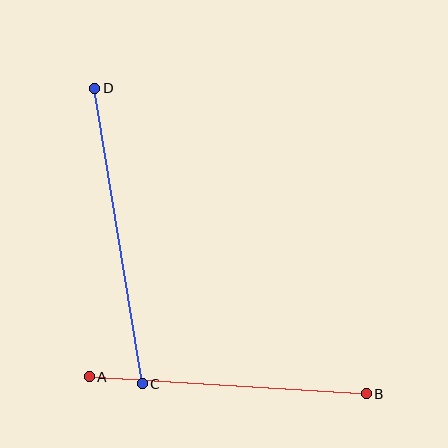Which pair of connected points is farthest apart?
Points C and D are farthest apart.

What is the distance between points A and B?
The distance is approximately 278 pixels.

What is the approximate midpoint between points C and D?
The midpoint is at approximately (119, 236) pixels.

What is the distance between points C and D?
The distance is approximately 299 pixels.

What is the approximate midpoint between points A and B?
The midpoint is at approximately (228, 385) pixels.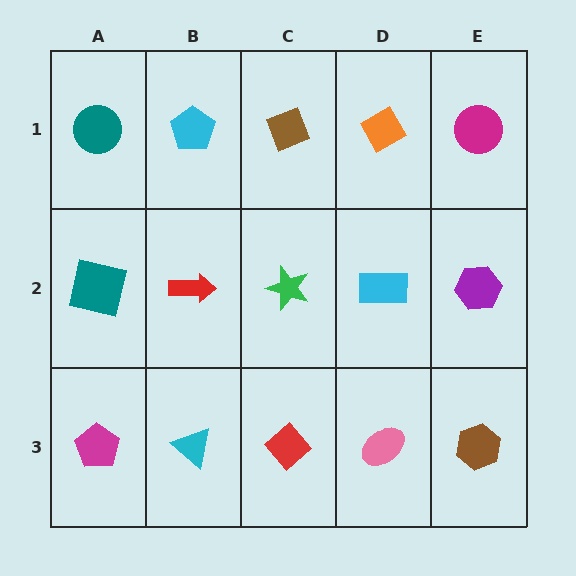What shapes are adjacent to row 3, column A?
A teal square (row 2, column A), a cyan triangle (row 3, column B).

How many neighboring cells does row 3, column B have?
3.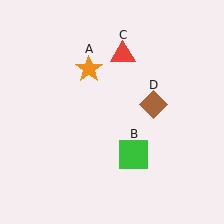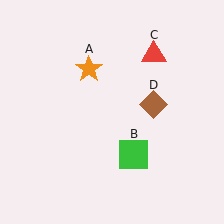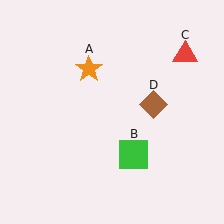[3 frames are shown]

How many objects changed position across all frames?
1 object changed position: red triangle (object C).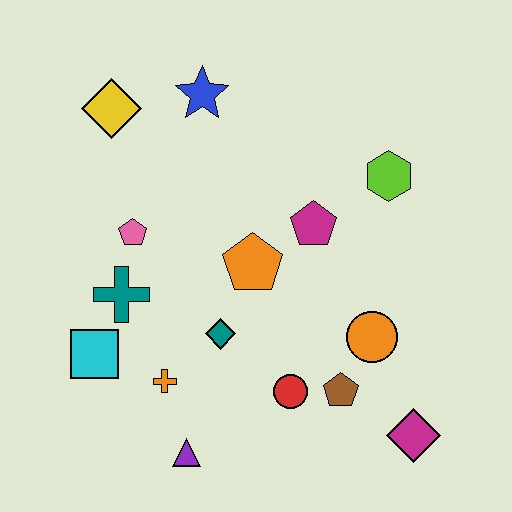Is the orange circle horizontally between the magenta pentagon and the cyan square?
No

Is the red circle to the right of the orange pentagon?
Yes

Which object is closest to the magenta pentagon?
The orange pentagon is closest to the magenta pentagon.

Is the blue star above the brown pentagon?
Yes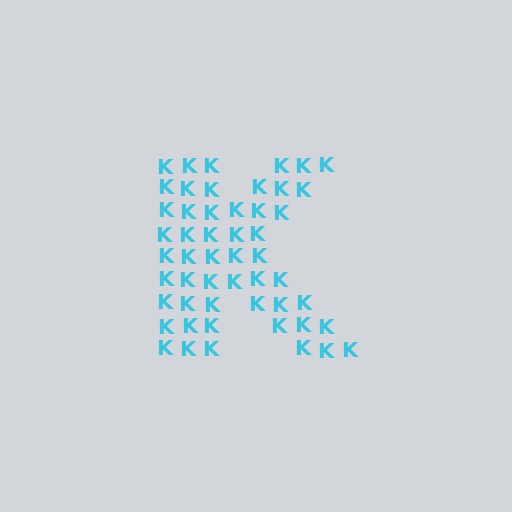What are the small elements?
The small elements are letter K's.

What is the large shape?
The large shape is the letter K.